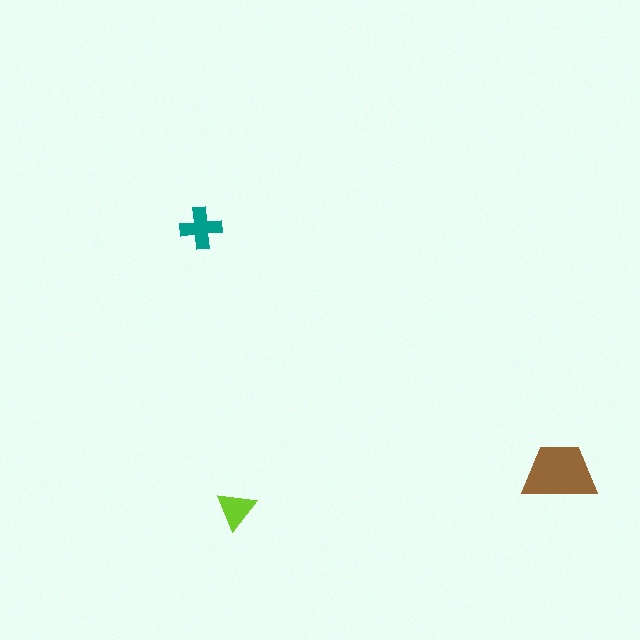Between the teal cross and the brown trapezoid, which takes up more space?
The brown trapezoid.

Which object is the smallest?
The lime triangle.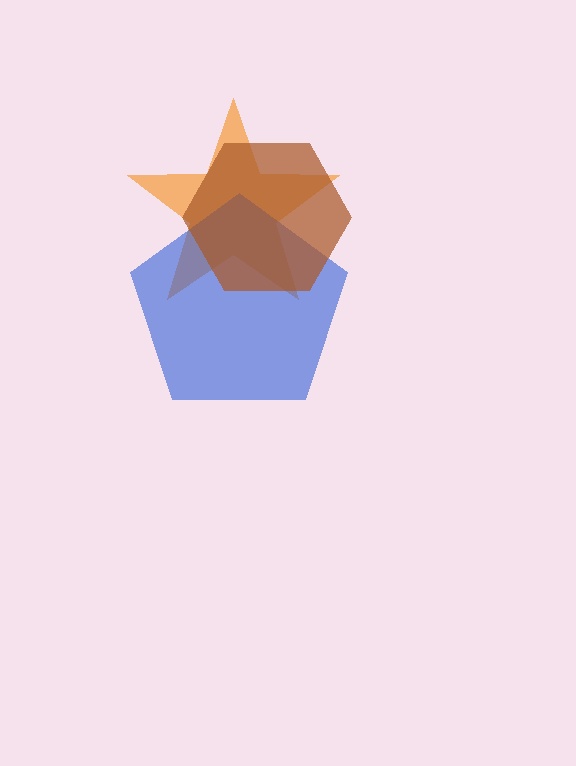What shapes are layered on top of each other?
The layered shapes are: an orange star, a blue pentagon, a brown hexagon.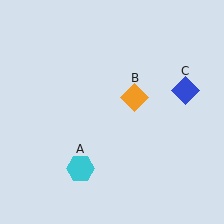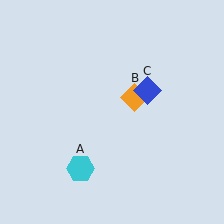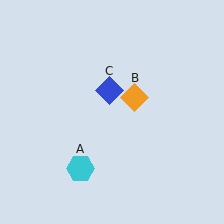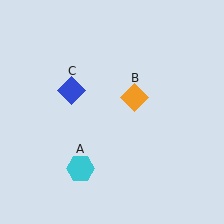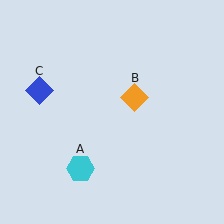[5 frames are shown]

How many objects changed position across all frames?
1 object changed position: blue diamond (object C).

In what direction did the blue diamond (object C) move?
The blue diamond (object C) moved left.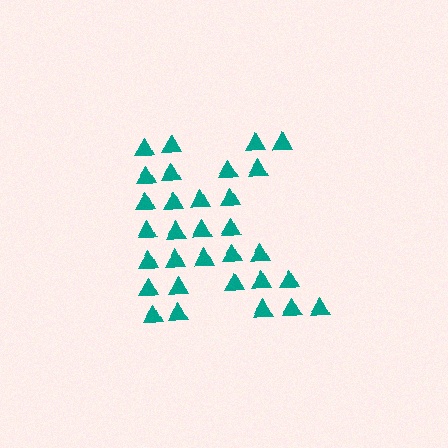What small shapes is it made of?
It is made of small triangles.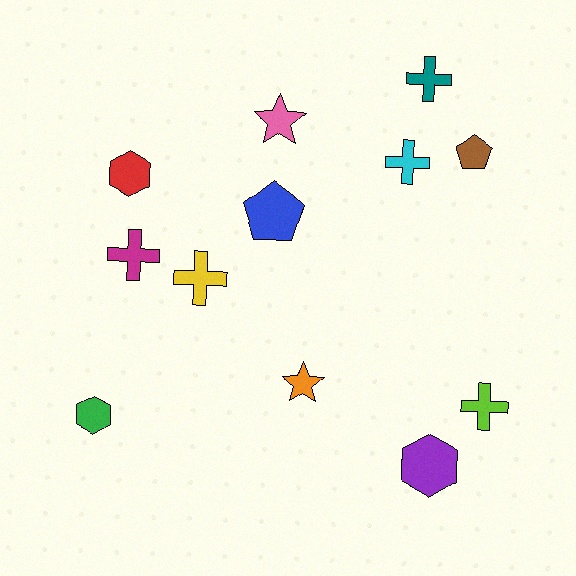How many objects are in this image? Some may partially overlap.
There are 12 objects.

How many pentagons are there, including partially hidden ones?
There are 2 pentagons.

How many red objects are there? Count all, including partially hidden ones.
There is 1 red object.